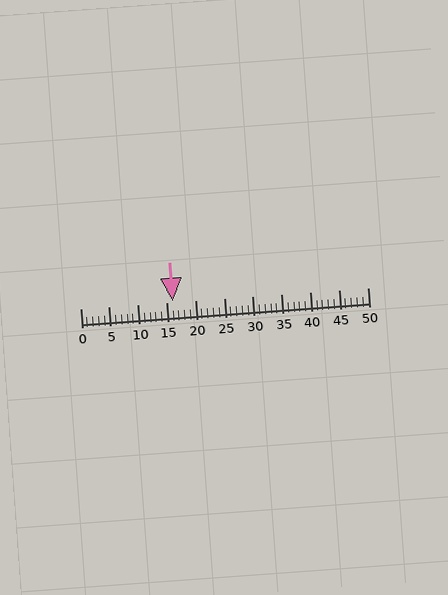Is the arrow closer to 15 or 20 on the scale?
The arrow is closer to 15.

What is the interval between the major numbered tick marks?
The major tick marks are spaced 5 units apart.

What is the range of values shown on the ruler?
The ruler shows values from 0 to 50.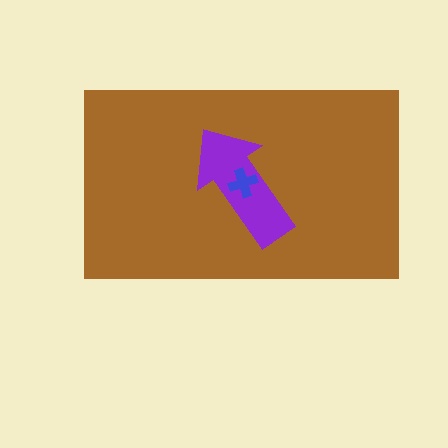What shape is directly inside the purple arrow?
The blue cross.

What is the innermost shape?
The blue cross.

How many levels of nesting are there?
3.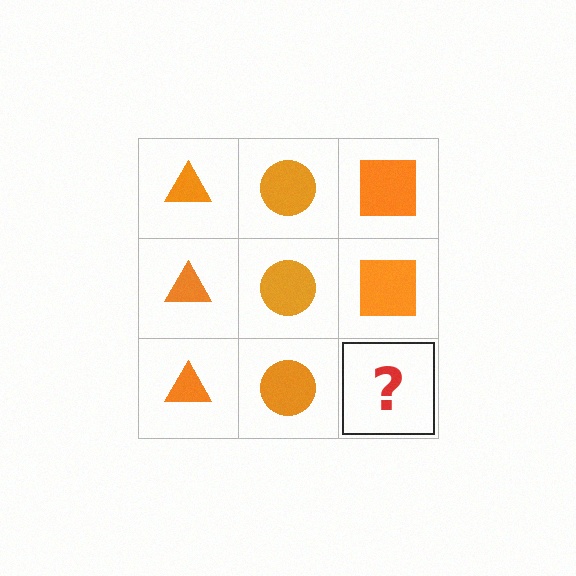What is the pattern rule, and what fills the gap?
The rule is that each column has a consistent shape. The gap should be filled with an orange square.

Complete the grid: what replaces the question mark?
The question mark should be replaced with an orange square.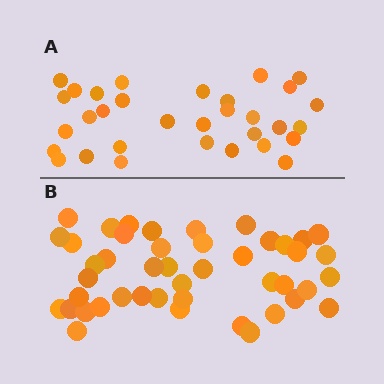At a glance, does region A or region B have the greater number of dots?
Region B (the bottom region) has more dots.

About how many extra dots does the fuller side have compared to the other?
Region B has approximately 15 more dots than region A.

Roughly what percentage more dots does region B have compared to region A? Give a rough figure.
About 40% more.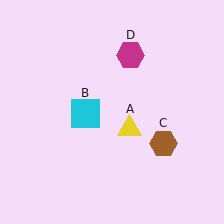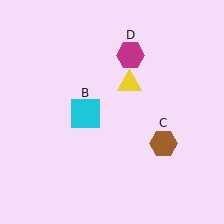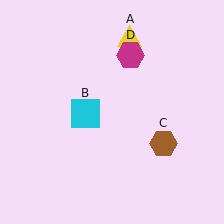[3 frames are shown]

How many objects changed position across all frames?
1 object changed position: yellow triangle (object A).